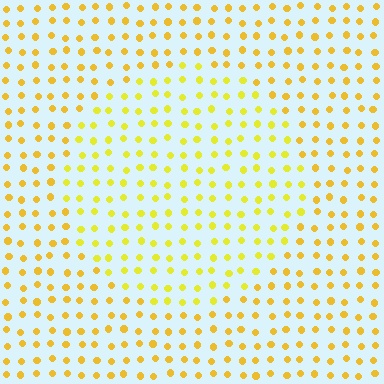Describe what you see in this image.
The image is filled with small yellow elements in a uniform arrangement. A circle-shaped region is visible where the elements are tinted to a slightly different hue, forming a subtle color boundary.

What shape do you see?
I see a circle.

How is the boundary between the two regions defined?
The boundary is defined purely by a slight shift in hue (about 17 degrees). Spacing, size, and orientation are identical on both sides.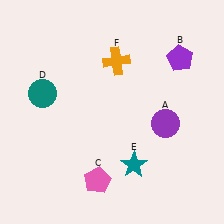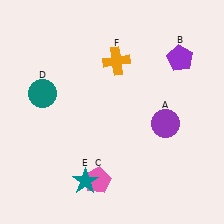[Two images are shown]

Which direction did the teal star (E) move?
The teal star (E) moved left.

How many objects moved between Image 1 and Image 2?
1 object moved between the two images.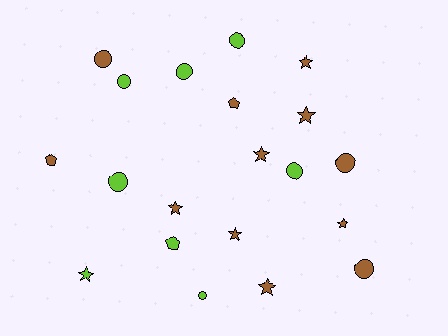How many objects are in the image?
There are 20 objects.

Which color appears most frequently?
Brown, with 12 objects.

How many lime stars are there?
There is 1 lime star.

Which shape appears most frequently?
Circle, with 9 objects.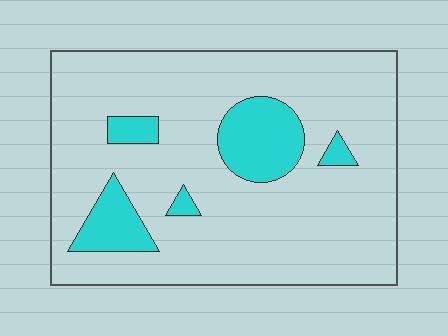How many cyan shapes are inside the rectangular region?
5.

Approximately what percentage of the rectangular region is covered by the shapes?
Approximately 15%.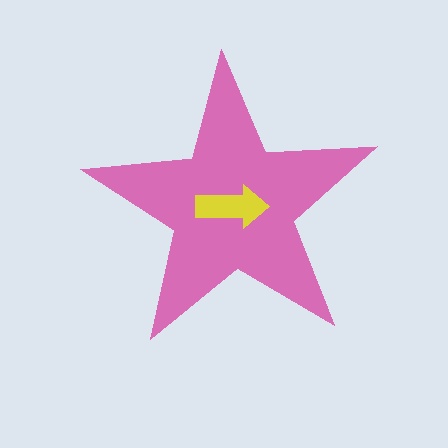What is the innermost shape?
The yellow arrow.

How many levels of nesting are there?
2.